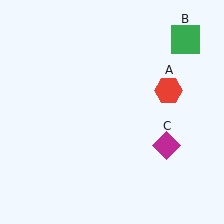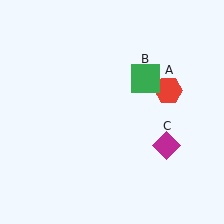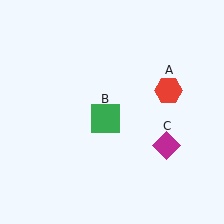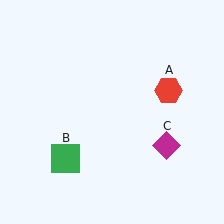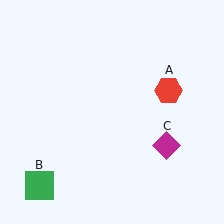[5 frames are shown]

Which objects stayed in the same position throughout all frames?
Red hexagon (object A) and magenta diamond (object C) remained stationary.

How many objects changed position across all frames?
1 object changed position: green square (object B).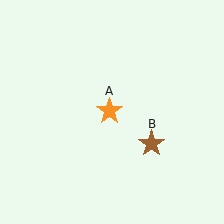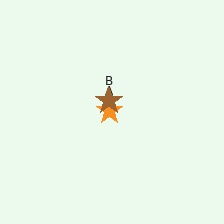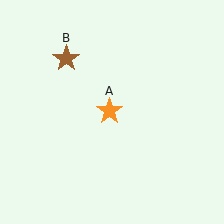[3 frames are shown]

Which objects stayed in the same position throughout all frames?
Orange star (object A) remained stationary.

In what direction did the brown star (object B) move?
The brown star (object B) moved up and to the left.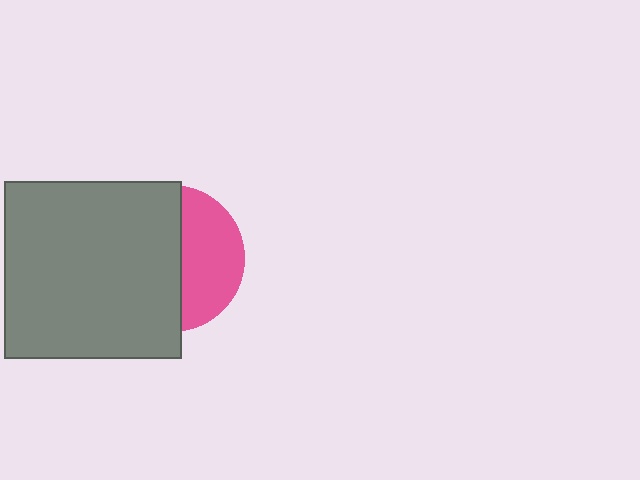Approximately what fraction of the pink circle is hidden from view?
Roughly 59% of the pink circle is hidden behind the gray square.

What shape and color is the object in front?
The object in front is a gray square.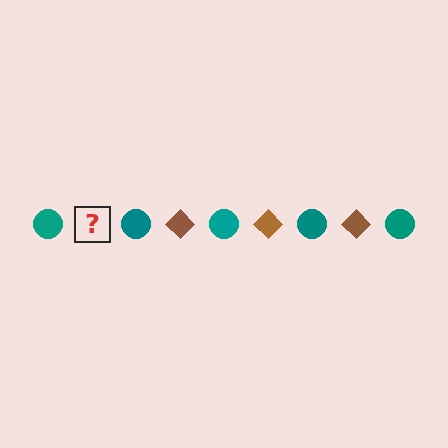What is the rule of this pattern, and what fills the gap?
The rule is that the pattern alternates between teal circle and brown diamond. The gap should be filled with a brown diamond.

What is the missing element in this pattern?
The missing element is a brown diamond.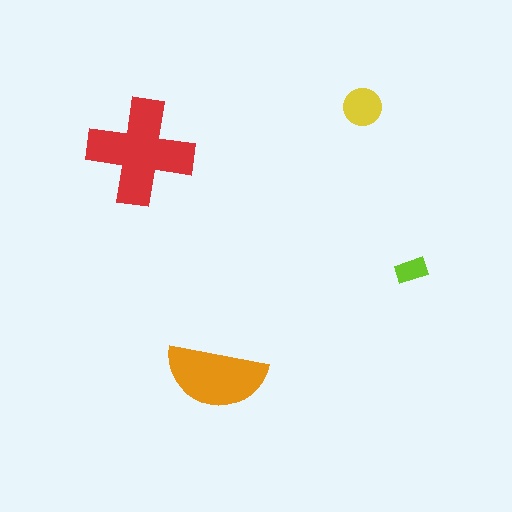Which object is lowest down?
The orange semicircle is bottommost.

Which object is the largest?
The red cross.